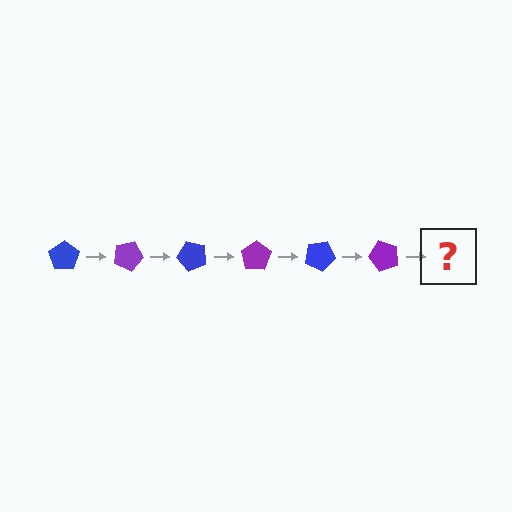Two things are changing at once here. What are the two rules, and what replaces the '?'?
The two rules are that it rotates 25 degrees each step and the color cycles through blue and purple. The '?' should be a blue pentagon, rotated 150 degrees from the start.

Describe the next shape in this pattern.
It should be a blue pentagon, rotated 150 degrees from the start.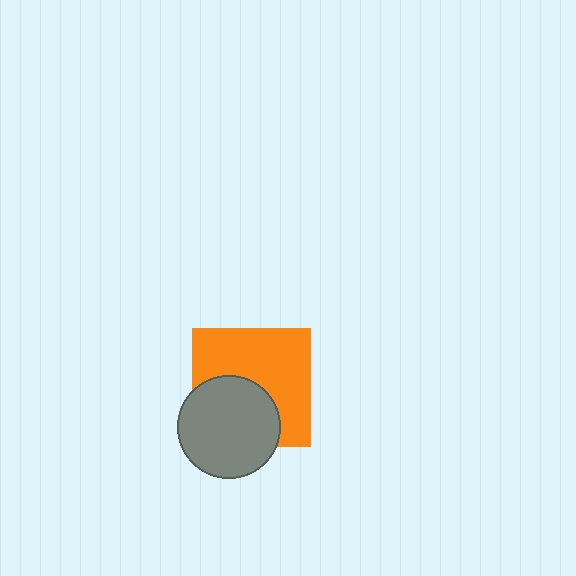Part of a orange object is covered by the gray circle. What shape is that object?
It is a square.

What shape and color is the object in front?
The object in front is a gray circle.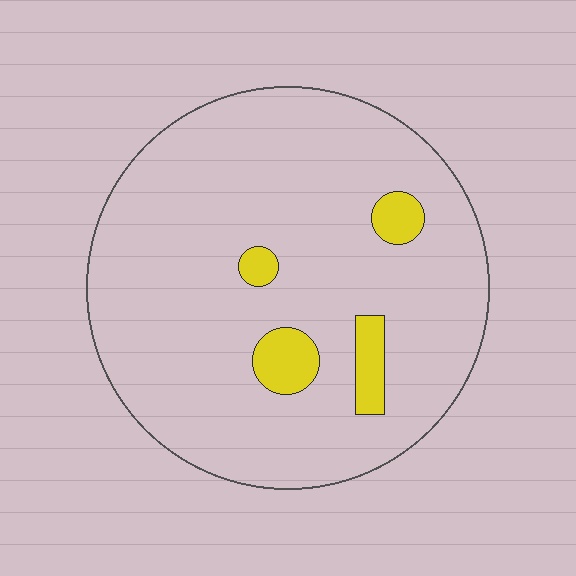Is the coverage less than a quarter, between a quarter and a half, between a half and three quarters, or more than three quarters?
Less than a quarter.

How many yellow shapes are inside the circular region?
4.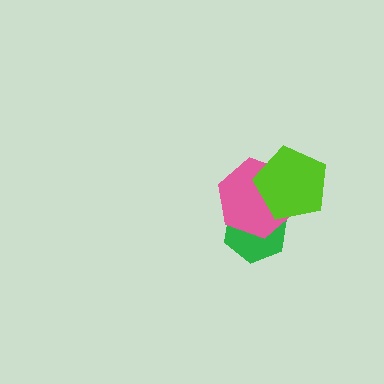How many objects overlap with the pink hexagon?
2 objects overlap with the pink hexagon.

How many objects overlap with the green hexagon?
2 objects overlap with the green hexagon.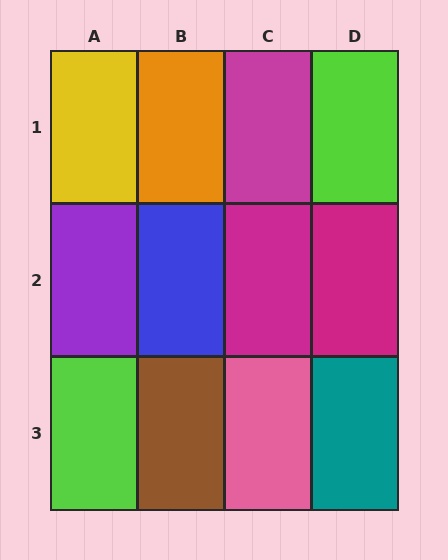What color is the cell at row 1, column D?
Lime.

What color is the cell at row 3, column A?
Lime.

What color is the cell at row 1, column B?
Orange.